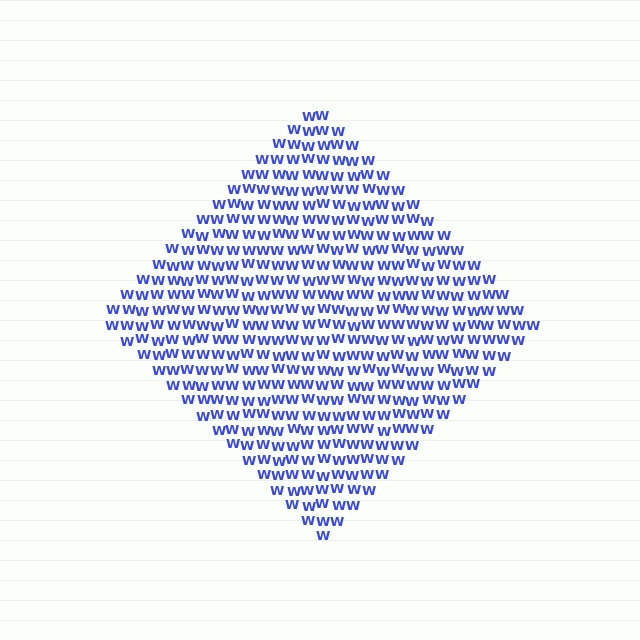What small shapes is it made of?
It is made of small letter W's.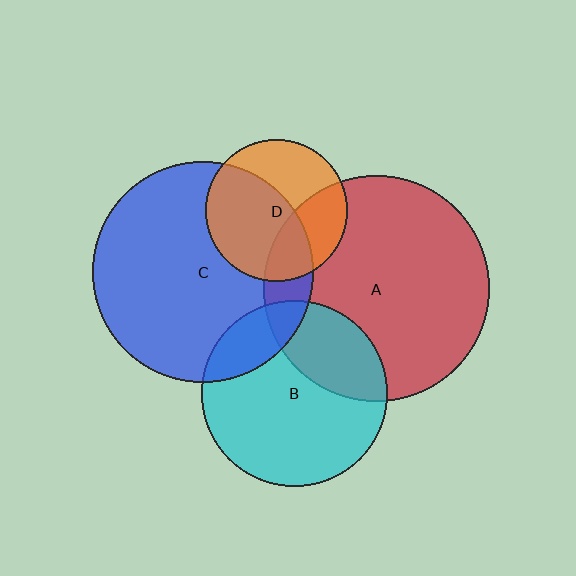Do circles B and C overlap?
Yes.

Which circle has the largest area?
Circle A (red).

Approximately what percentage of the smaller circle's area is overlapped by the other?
Approximately 20%.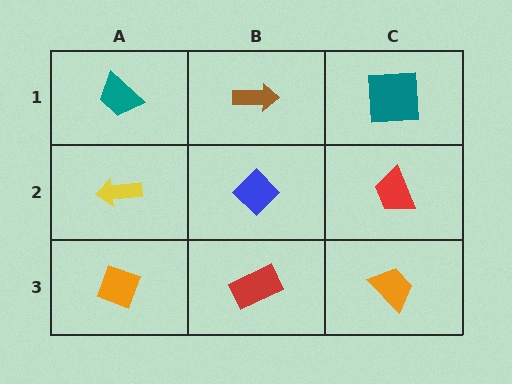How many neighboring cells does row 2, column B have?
4.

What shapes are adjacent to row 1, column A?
A yellow arrow (row 2, column A), a brown arrow (row 1, column B).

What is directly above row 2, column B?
A brown arrow.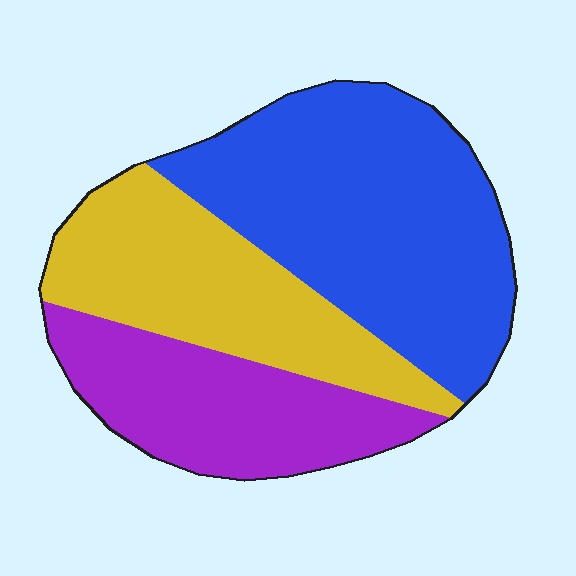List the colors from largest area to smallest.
From largest to smallest: blue, yellow, purple.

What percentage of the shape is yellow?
Yellow covers about 30% of the shape.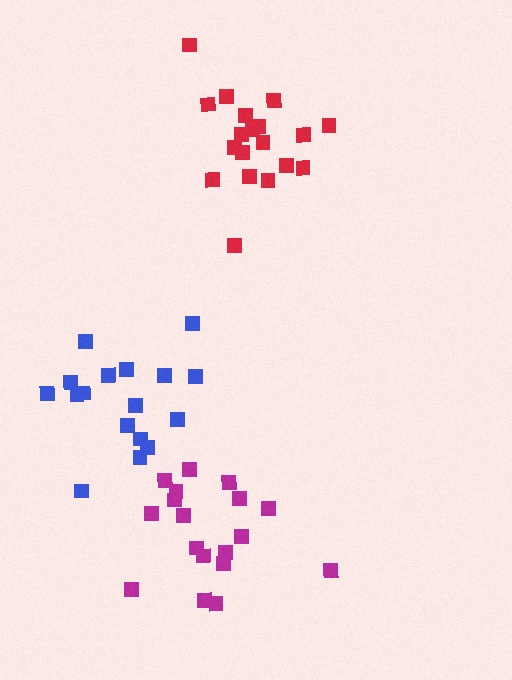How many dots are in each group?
Group 1: 17 dots, Group 2: 19 dots, Group 3: 18 dots (54 total).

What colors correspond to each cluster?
The clusters are colored: blue, red, magenta.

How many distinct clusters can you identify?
There are 3 distinct clusters.